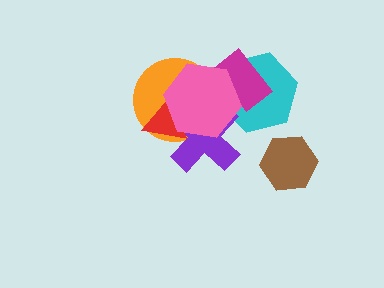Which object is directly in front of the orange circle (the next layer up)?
The purple cross is directly in front of the orange circle.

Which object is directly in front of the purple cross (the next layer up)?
The red triangle is directly in front of the purple cross.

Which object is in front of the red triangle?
The pink hexagon is in front of the red triangle.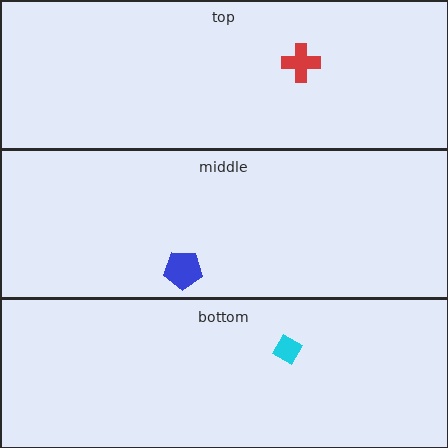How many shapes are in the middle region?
1.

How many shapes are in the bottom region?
1.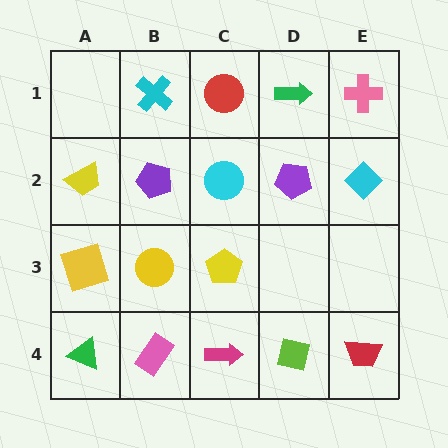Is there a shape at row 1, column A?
No, that cell is empty.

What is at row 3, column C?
A yellow pentagon.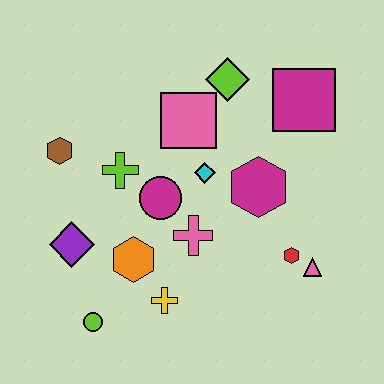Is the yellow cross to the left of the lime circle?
No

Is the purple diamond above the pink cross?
No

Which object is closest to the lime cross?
The magenta circle is closest to the lime cross.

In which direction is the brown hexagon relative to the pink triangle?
The brown hexagon is to the left of the pink triangle.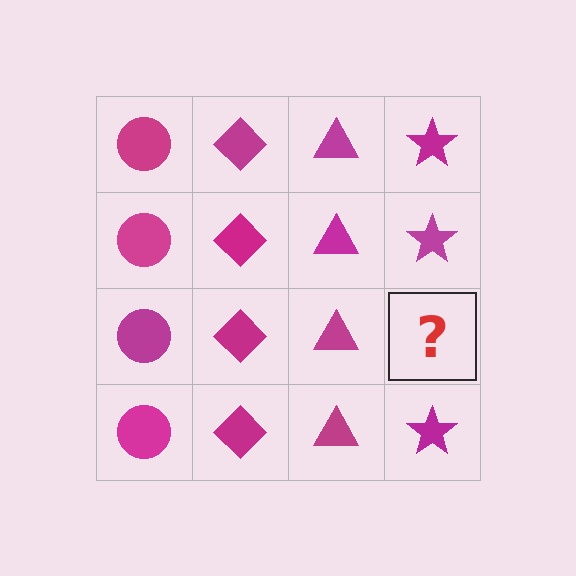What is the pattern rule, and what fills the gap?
The rule is that each column has a consistent shape. The gap should be filled with a magenta star.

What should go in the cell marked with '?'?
The missing cell should contain a magenta star.